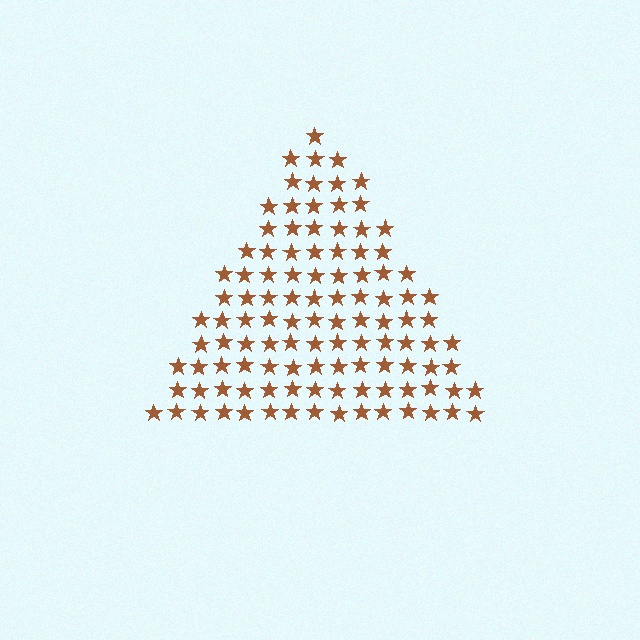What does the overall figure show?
The overall figure shows a triangle.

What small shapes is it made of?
It is made of small stars.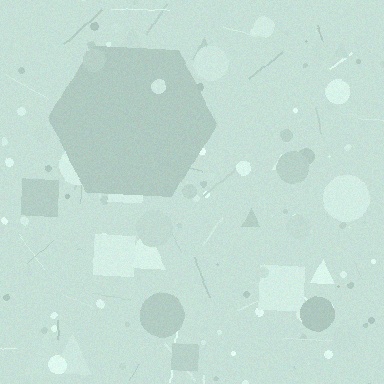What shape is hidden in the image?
A hexagon is hidden in the image.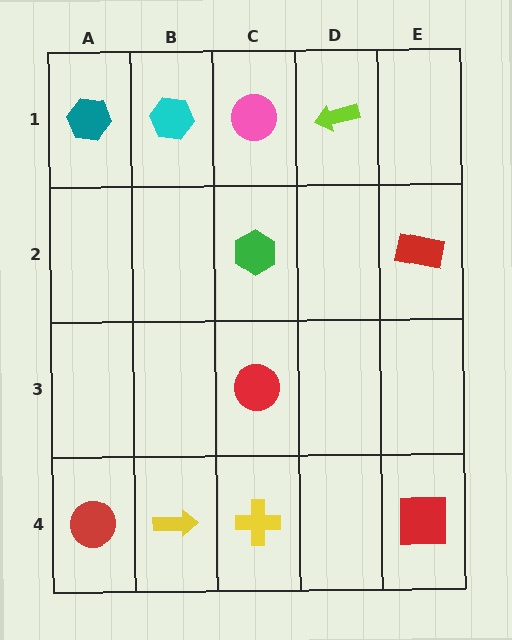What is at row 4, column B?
A yellow arrow.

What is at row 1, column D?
A lime arrow.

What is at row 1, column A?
A teal hexagon.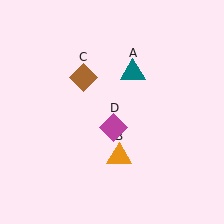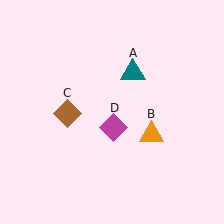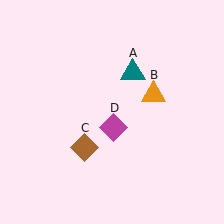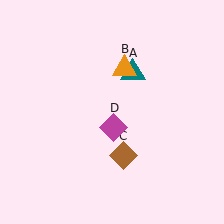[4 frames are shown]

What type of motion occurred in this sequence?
The orange triangle (object B), brown diamond (object C) rotated counterclockwise around the center of the scene.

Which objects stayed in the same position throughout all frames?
Teal triangle (object A) and magenta diamond (object D) remained stationary.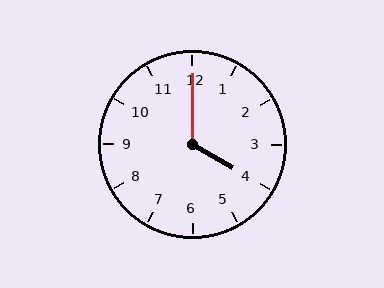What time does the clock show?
4:00.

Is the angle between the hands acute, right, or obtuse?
It is obtuse.